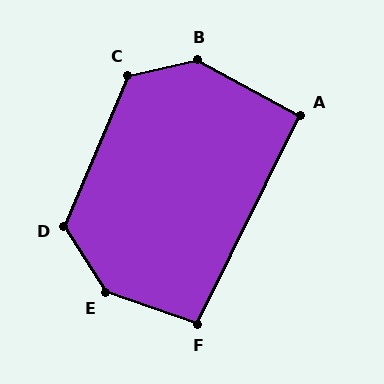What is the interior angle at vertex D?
Approximately 125 degrees (obtuse).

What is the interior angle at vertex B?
Approximately 138 degrees (obtuse).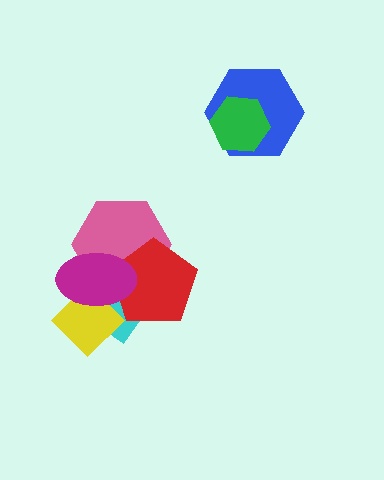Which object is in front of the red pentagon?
The magenta ellipse is in front of the red pentagon.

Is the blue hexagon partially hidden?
Yes, it is partially covered by another shape.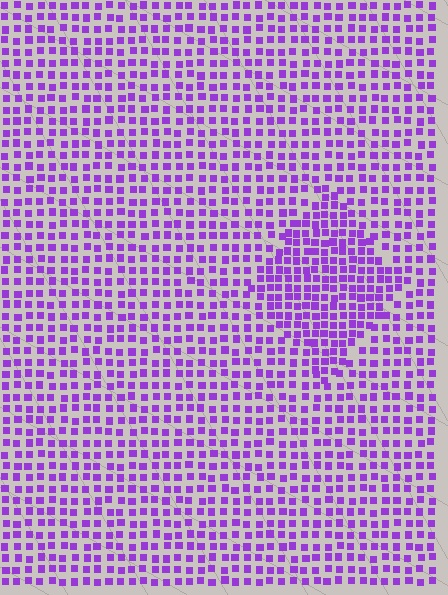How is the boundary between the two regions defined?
The boundary is defined by a change in element density (approximately 1.6x ratio). All elements are the same color, size, and shape.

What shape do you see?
I see a diamond.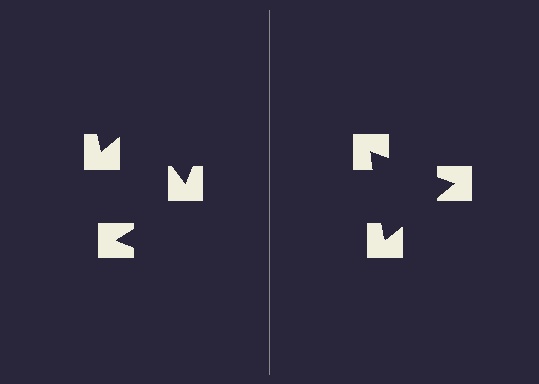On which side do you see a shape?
An illusory triangle appears on the right side. On the left side the wedge cuts are rotated, so no coherent shape forms.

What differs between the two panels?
The notched squares are positioned identically on both sides; only the wedge orientations differ. On the right they align to a triangle; on the left they are misaligned.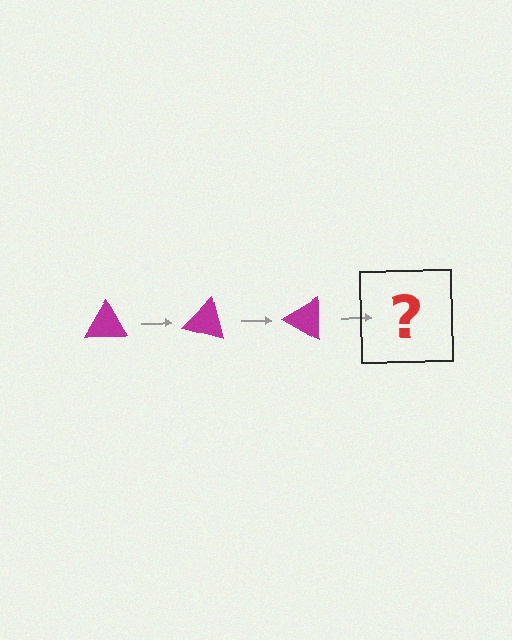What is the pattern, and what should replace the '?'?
The pattern is that the triangle rotates 15 degrees each step. The '?' should be a magenta triangle rotated 45 degrees.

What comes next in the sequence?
The next element should be a magenta triangle rotated 45 degrees.